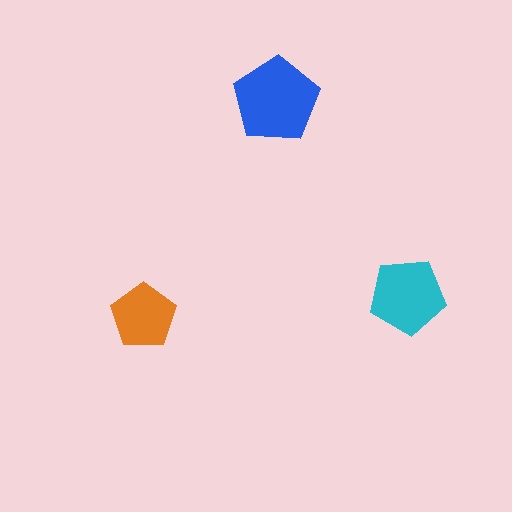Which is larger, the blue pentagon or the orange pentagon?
The blue one.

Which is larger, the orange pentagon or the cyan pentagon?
The cyan one.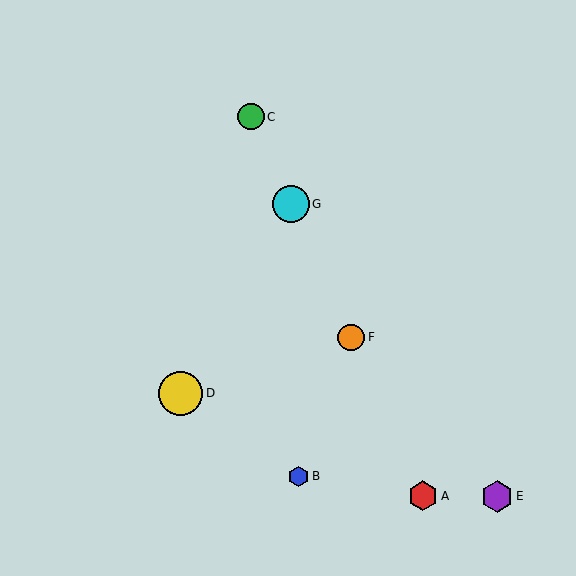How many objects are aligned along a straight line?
4 objects (A, C, F, G) are aligned along a straight line.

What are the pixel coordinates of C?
Object C is at (251, 117).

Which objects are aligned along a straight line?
Objects A, C, F, G are aligned along a straight line.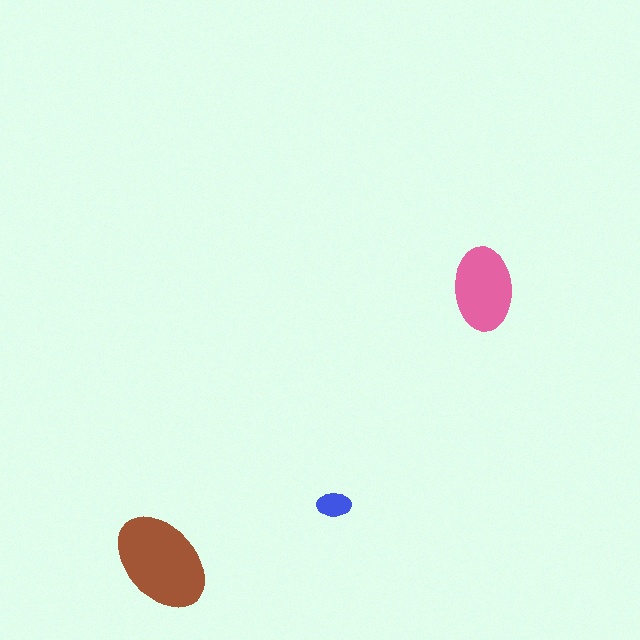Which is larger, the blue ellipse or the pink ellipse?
The pink one.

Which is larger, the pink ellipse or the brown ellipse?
The brown one.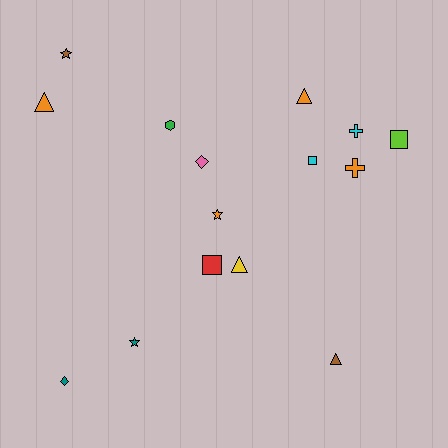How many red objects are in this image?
There is 1 red object.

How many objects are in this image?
There are 15 objects.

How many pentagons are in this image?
There are no pentagons.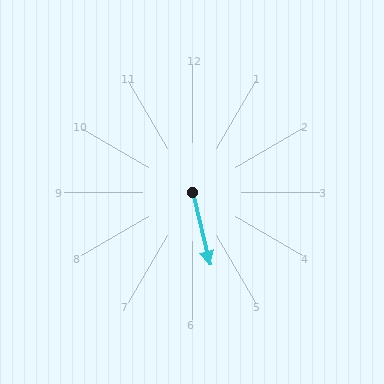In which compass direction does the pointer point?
South.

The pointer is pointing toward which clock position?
Roughly 6 o'clock.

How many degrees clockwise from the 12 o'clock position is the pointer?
Approximately 166 degrees.